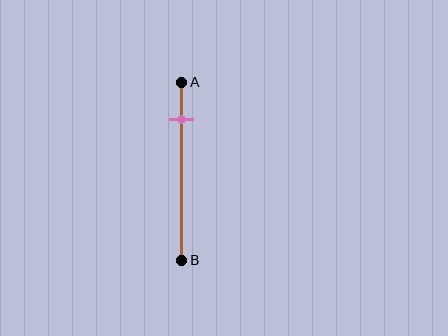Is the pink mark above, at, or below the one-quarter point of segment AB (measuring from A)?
The pink mark is above the one-quarter point of segment AB.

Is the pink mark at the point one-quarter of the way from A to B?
No, the mark is at about 20% from A, not at the 25% one-quarter point.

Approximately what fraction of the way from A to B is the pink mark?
The pink mark is approximately 20% of the way from A to B.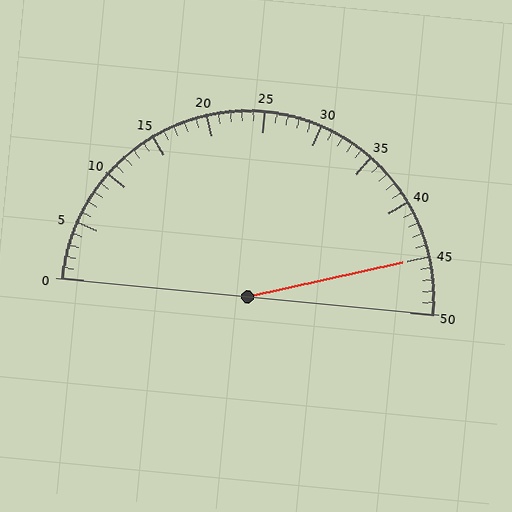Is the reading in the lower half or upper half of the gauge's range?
The reading is in the upper half of the range (0 to 50).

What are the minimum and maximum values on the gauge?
The gauge ranges from 0 to 50.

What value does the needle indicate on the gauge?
The needle indicates approximately 45.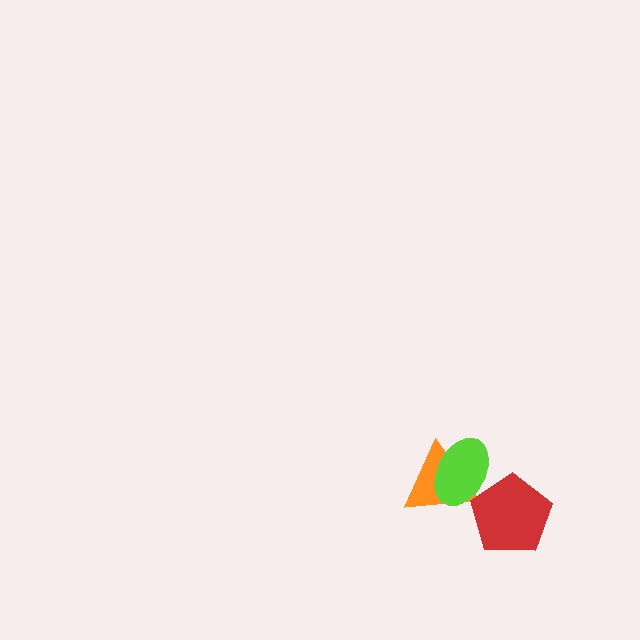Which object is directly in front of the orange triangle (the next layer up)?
The red pentagon is directly in front of the orange triangle.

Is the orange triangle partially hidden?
Yes, it is partially covered by another shape.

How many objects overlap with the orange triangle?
2 objects overlap with the orange triangle.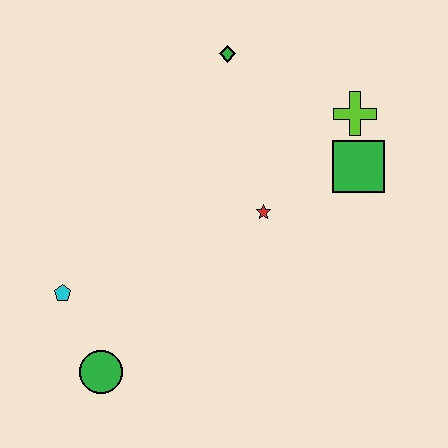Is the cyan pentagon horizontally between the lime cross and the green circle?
No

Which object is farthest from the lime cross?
The green circle is farthest from the lime cross.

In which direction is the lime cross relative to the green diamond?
The lime cross is to the right of the green diamond.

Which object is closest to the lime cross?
The green square is closest to the lime cross.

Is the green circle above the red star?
No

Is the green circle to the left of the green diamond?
Yes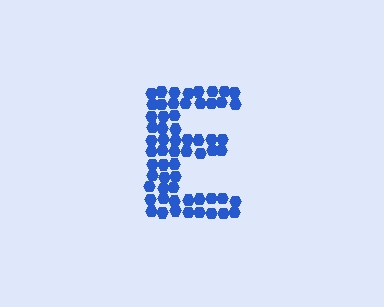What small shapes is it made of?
It is made of small hexagons.